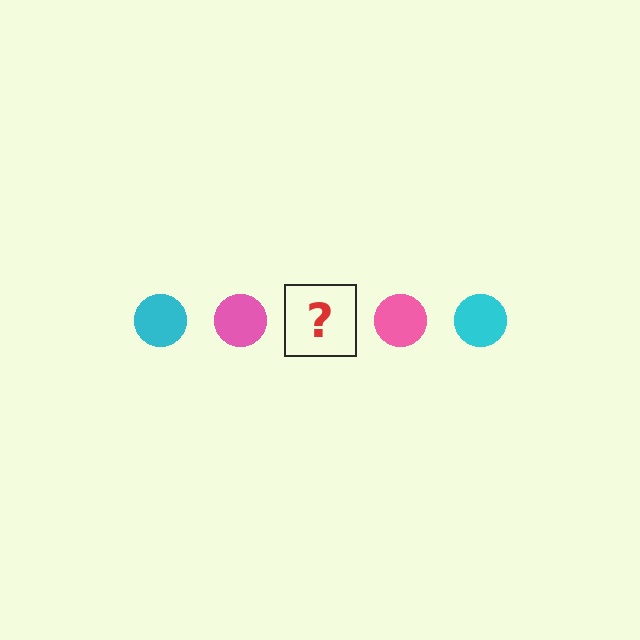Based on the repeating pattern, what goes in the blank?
The blank should be a cyan circle.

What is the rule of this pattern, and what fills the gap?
The rule is that the pattern cycles through cyan, pink circles. The gap should be filled with a cyan circle.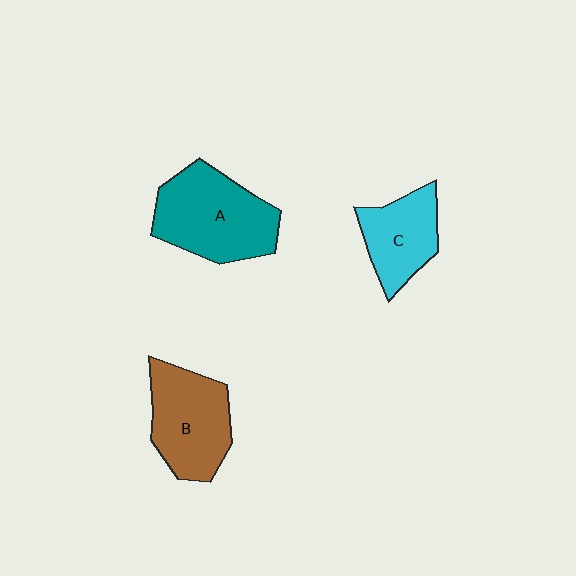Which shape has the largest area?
Shape A (teal).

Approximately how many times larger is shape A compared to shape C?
Approximately 1.5 times.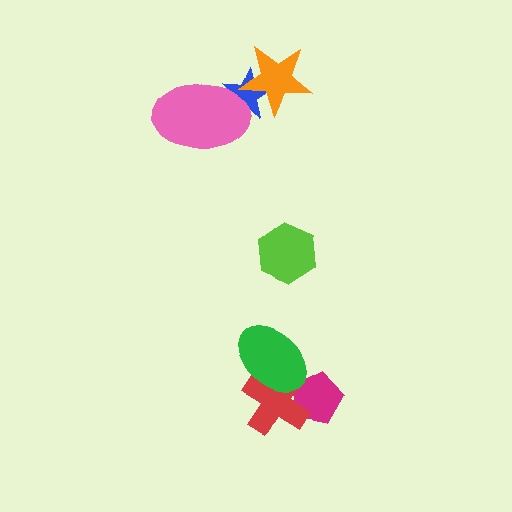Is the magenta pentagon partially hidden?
Yes, it is partially covered by another shape.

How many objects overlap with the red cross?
2 objects overlap with the red cross.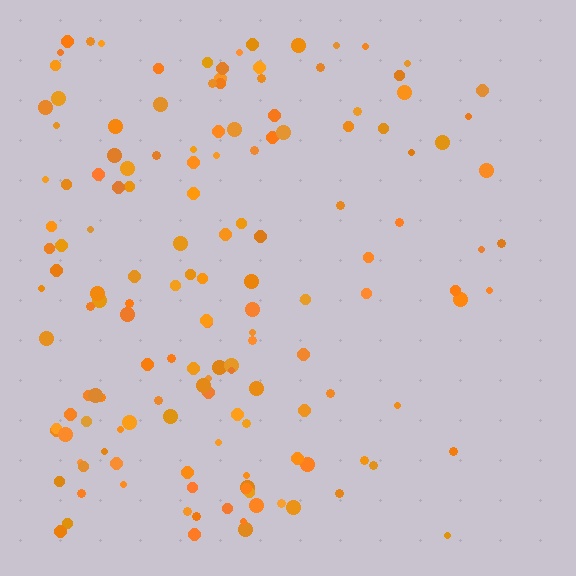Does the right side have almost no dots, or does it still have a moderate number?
Still a moderate number, just noticeably fewer than the left.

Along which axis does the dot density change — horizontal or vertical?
Horizontal.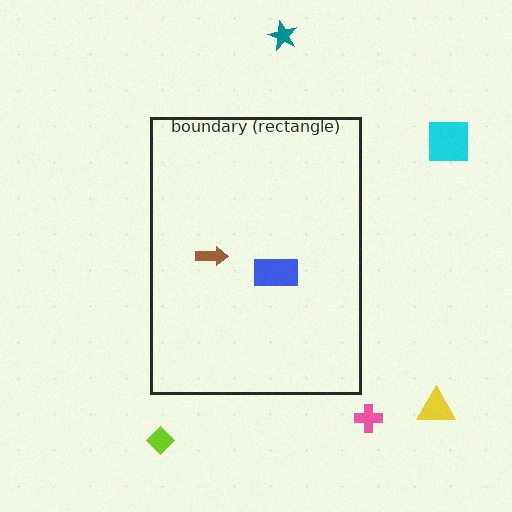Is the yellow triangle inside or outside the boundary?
Outside.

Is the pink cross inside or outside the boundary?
Outside.